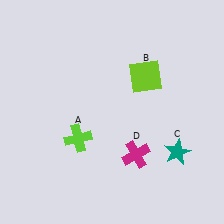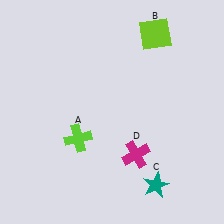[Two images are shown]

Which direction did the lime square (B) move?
The lime square (B) moved up.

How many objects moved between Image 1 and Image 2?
2 objects moved between the two images.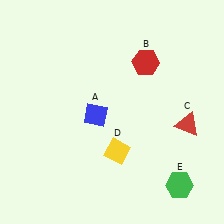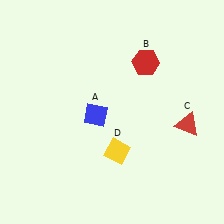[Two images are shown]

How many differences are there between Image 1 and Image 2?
There is 1 difference between the two images.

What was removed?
The green hexagon (E) was removed in Image 2.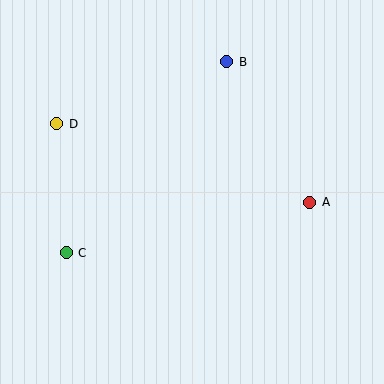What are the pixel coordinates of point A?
Point A is at (310, 202).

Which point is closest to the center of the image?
Point A at (310, 202) is closest to the center.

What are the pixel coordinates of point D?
Point D is at (57, 124).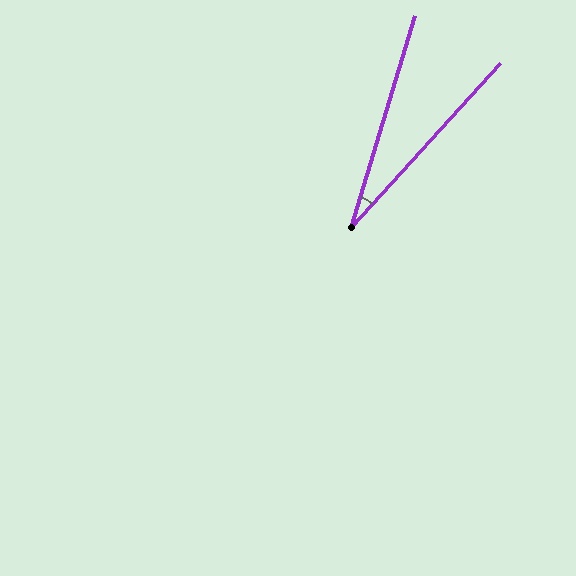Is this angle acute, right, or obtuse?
It is acute.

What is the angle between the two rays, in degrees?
Approximately 25 degrees.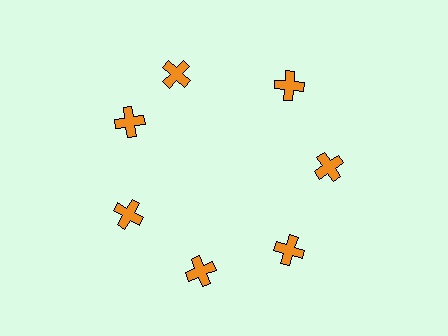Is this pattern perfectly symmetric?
No. The 7 orange crosses are arranged in a ring, but one element near the 12 o'clock position is rotated out of alignment along the ring, breaking the 7-fold rotational symmetry.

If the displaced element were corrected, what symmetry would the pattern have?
It would have 7-fold rotational symmetry — the pattern would map onto itself every 51 degrees.